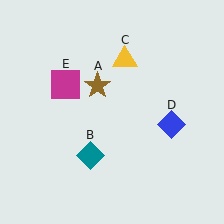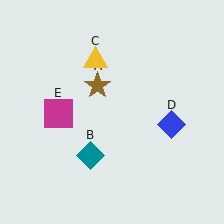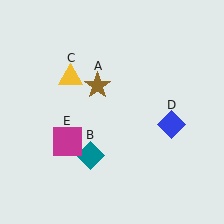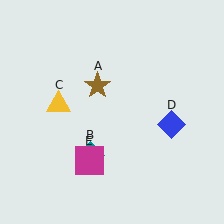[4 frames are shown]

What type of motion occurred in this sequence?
The yellow triangle (object C), magenta square (object E) rotated counterclockwise around the center of the scene.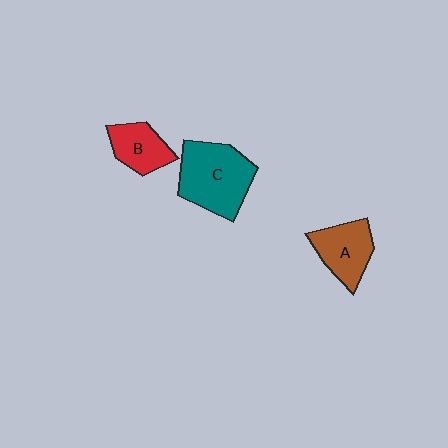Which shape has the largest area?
Shape C (teal).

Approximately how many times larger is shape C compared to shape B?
Approximately 1.9 times.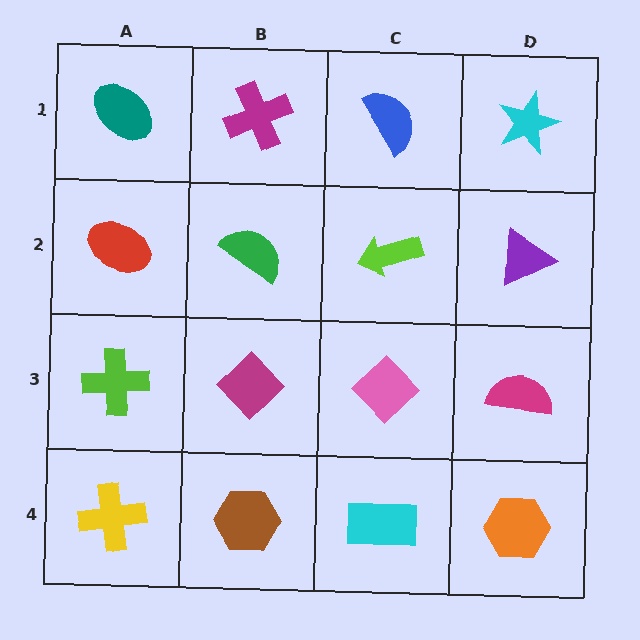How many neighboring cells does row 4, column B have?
3.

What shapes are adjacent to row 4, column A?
A lime cross (row 3, column A), a brown hexagon (row 4, column B).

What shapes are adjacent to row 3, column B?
A green semicircle (row 2, column B), a brown hexagon (row 4, column B), a lime cross (row 3, column A), a pink diamond (row 3, column C).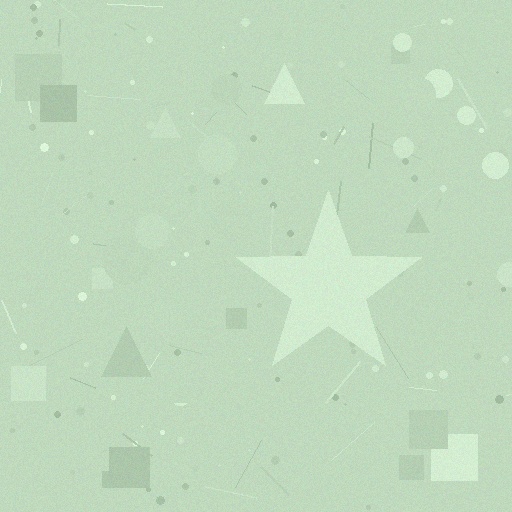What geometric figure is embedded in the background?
A star is embedded in the background.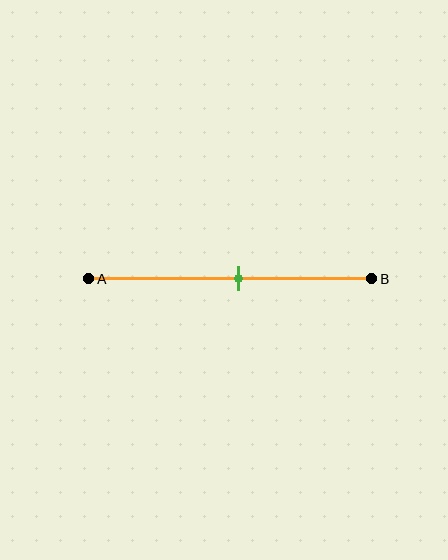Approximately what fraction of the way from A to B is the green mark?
The green mark is approximately 55% of the way from A to B.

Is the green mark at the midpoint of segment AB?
No, the mark is at about 55% from A, not at the 50% midpoint.